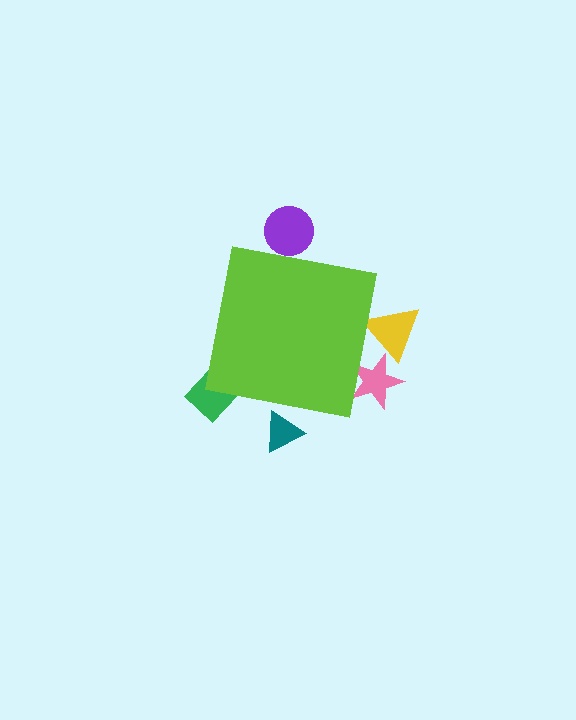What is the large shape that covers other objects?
A lime square.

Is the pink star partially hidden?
Yes, the pink star is partially hidden behind the lime square.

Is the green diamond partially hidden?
Yes, the green diamond is partially hidden behind the lime square.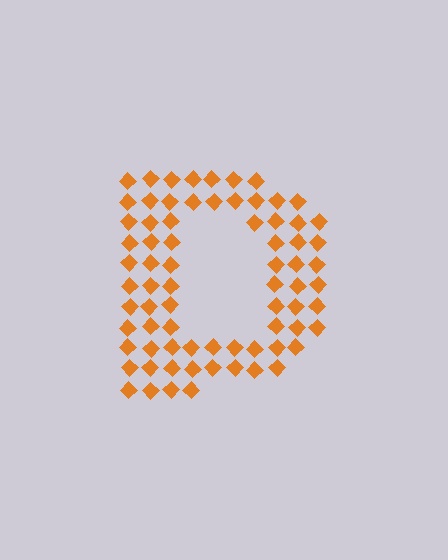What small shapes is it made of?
It is made of small diamonds.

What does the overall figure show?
The overall figure shows the letter D.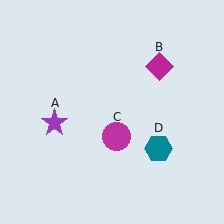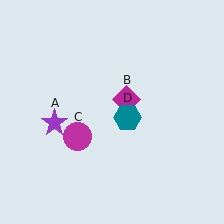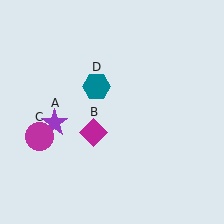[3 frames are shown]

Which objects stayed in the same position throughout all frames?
Purple star (object A) remained stationary.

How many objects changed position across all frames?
3 objects changed position: magenta diamond (object B), magenta circle (object C), teal hexagon (object D).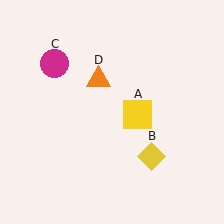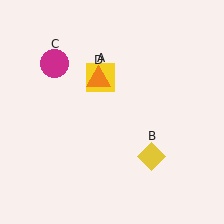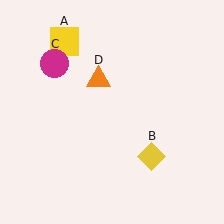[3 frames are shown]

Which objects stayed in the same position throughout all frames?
Yellow diamond (object B) and magenta circle (object C) and orange triangle (object D) remained stationary.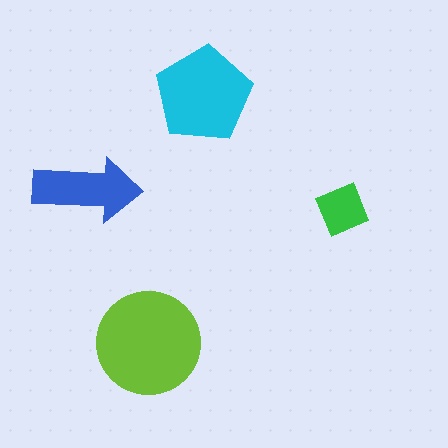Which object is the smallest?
The green square.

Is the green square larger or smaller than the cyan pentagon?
Smaller.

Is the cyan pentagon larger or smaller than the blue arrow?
Larger.